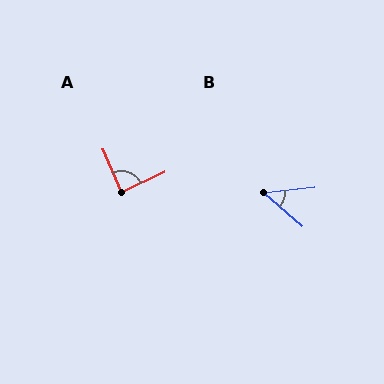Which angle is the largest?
A, at approximately 89 degrees.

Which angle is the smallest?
B, at approximately 47 degrees.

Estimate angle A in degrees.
Approximately 89 degrees.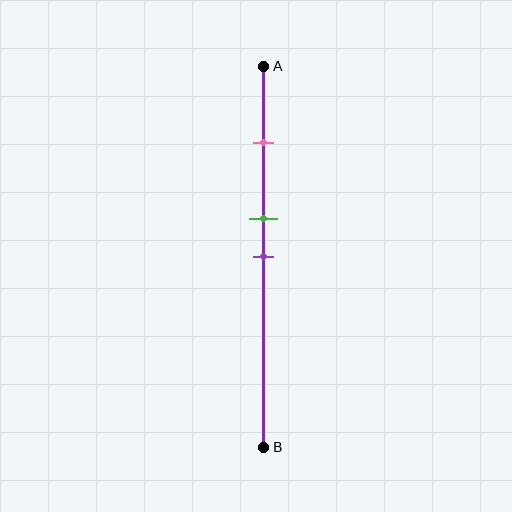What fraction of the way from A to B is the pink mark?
The pink mark is approximately 20% (0.2) of the way from A to B.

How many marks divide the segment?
There are 3 marks dividing the segment.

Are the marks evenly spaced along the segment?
No, the marks are not evenly spaced.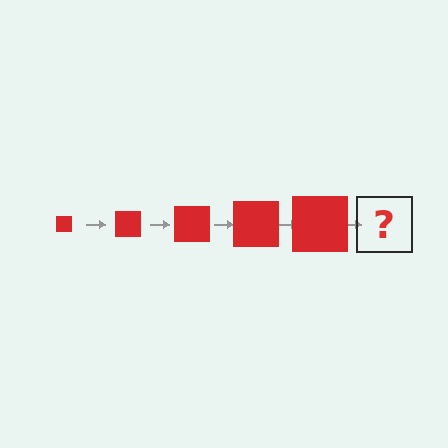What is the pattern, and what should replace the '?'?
The pattern is that the square gets progressively larger each step. The '?' should be a red square, larger than the previous one.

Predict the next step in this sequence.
The next step is a red square, larger than the previous one.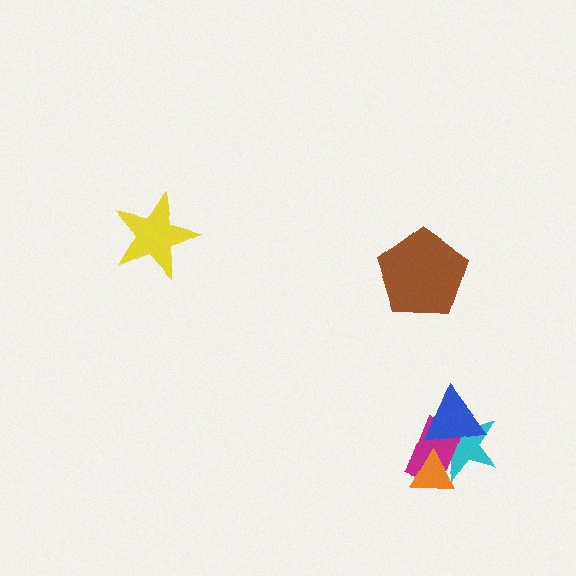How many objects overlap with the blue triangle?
2 objects overlap with the blue triangle.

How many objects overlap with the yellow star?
0 objects overlap with the yellow star.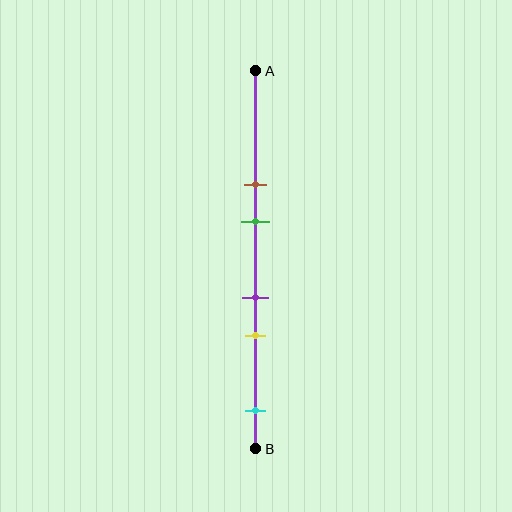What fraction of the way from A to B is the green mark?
The green mark is approximately 40% (0.4) of the way from A to B.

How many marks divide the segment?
There are 5 marks dividing the segment.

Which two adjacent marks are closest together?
The purple and yellow marks are the closest adjacent pair.